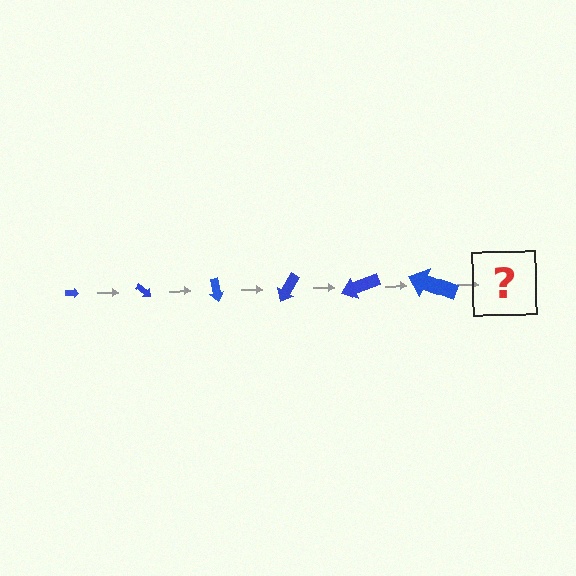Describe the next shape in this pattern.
It should be an arrow, larger than the previous one and rotated 240 degrees from the start.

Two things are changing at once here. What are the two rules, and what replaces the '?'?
The two rules are that the arrow grows larger each step and it rotates 40 degrees each step. The '?' should be an arrow, larger than the previous one and rotated 240 degrees from the start.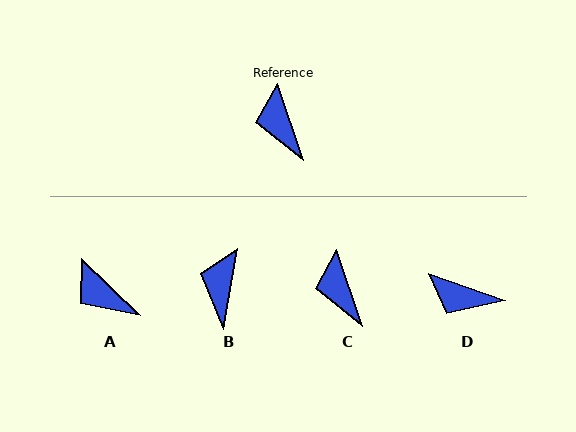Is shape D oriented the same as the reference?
No, it is off by about 52 degrees.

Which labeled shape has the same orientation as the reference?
C.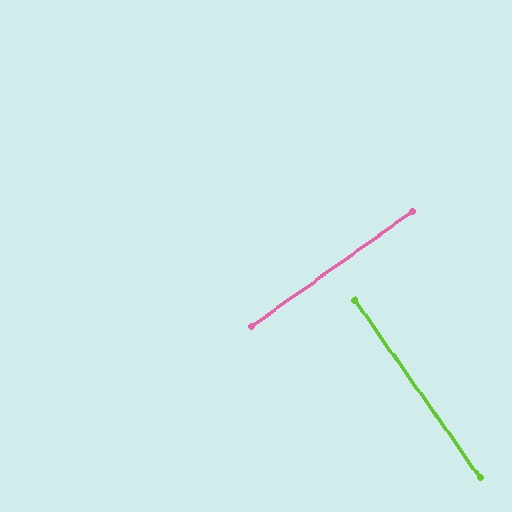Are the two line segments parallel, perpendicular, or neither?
Perpendicular — they meet at approximately 90°.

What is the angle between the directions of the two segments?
Approximately 90 degrees.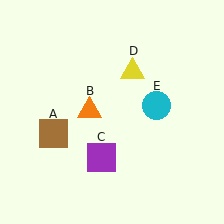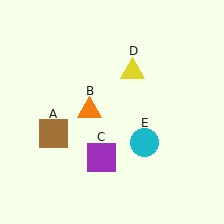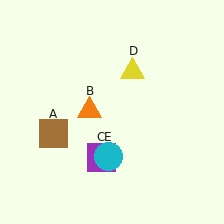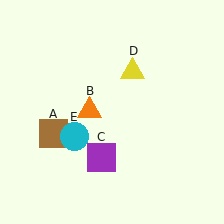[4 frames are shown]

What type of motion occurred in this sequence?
The cyan circle (object E) rotated clockwise around the center of the scene.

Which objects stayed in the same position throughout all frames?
Brown square (object A) and orange triangle (object B) and purple square (object C) and yellow triangle (object D) remained stationary.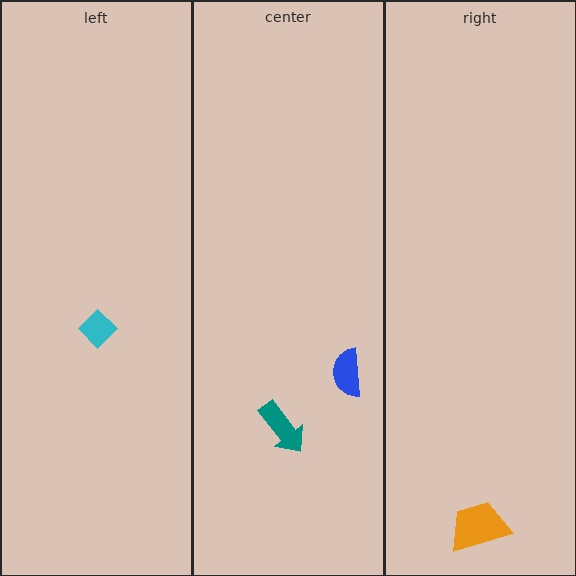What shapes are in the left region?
The cyan diamond.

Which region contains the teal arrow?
The center region.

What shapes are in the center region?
The blue semicircle, the teal arrow.